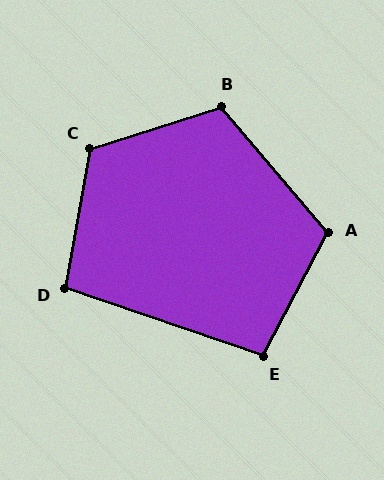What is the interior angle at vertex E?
Approximately 99 degrees (obtuse).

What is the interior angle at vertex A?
Approximately 112 degrees (obtuse).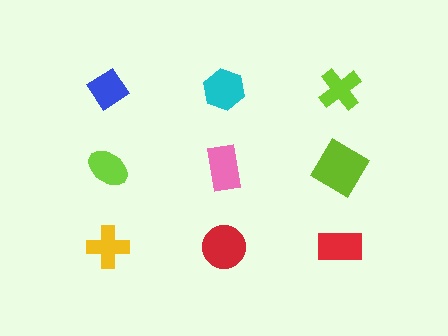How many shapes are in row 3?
3 shapes.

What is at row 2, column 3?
A lime diamond.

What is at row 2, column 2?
A pink rectangle.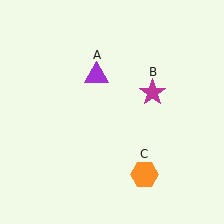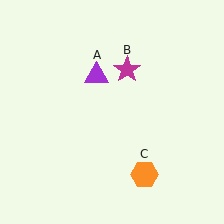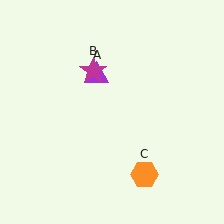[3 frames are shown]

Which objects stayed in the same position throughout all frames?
Purple triangle (object A) and orange hexagon (object C) remained stationary.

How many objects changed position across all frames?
1 object changed position: magenta star (object B).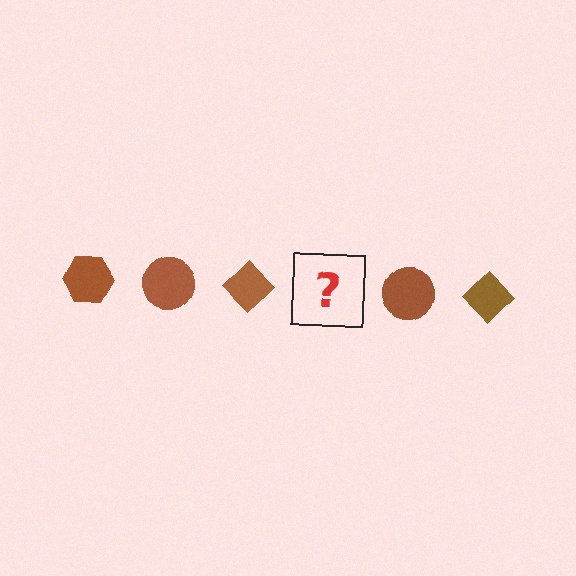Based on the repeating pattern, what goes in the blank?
The blank should be a brown hexagon.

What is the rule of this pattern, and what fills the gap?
The rule is that the pattern cycles through hexagon, circle, diamond shapes in brown. The gap should be filled with a brown hexagon.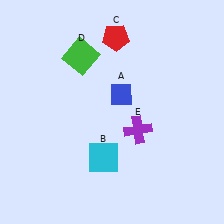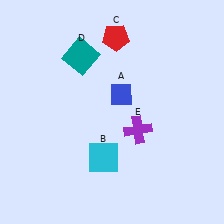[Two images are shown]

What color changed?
The square (D) changed from green in Image 1 to teal in Image 2.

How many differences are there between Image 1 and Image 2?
There is 1 difference between the two images.